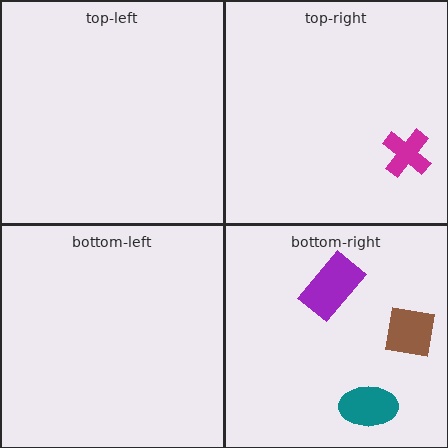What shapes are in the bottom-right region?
The brown square, the purple rectangle, the teal ellipse.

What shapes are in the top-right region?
The magenta cross.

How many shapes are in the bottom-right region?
3.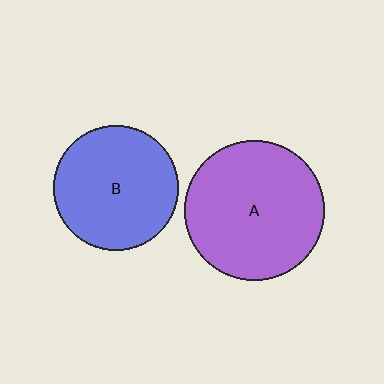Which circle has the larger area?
Circle A (purple).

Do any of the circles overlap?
No, none of the circles overlap.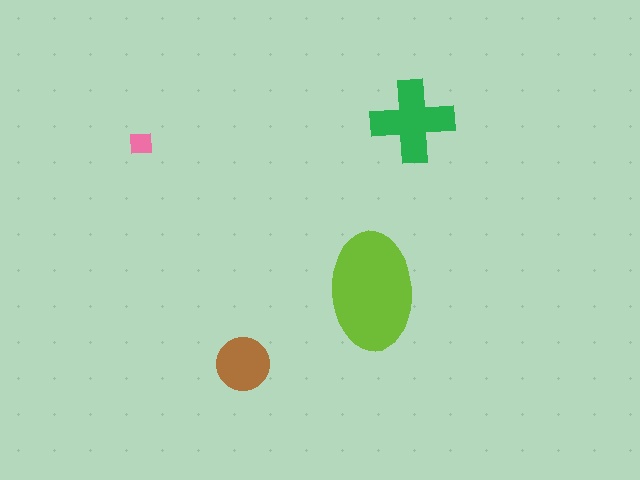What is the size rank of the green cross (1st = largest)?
2nd.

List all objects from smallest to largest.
The pink square, the brown circle, the green cross, the lime ellipse.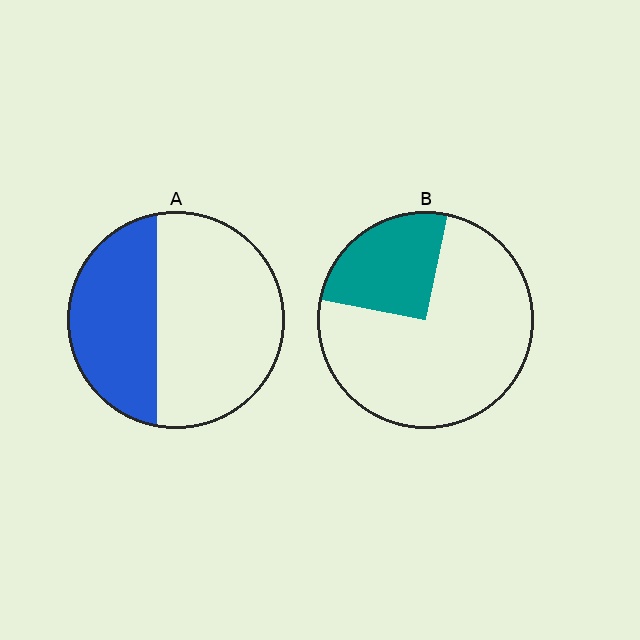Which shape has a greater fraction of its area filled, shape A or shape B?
Shape A.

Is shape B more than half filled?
No.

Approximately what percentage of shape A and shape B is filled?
A is approximately 40% and B is approximately 25%.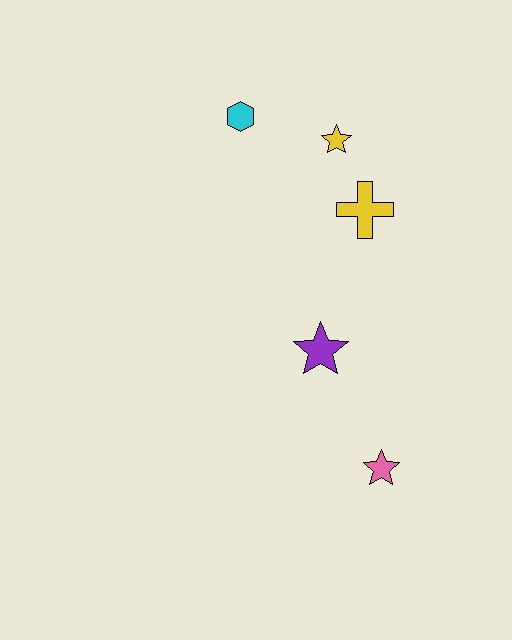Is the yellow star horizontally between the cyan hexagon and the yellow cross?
Yes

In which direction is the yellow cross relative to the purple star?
The yellow cross is above the purple star.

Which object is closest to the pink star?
The purple star is closest to the pink star.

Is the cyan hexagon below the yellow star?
No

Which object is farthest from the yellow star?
The pink star is farthest from the yellow star.